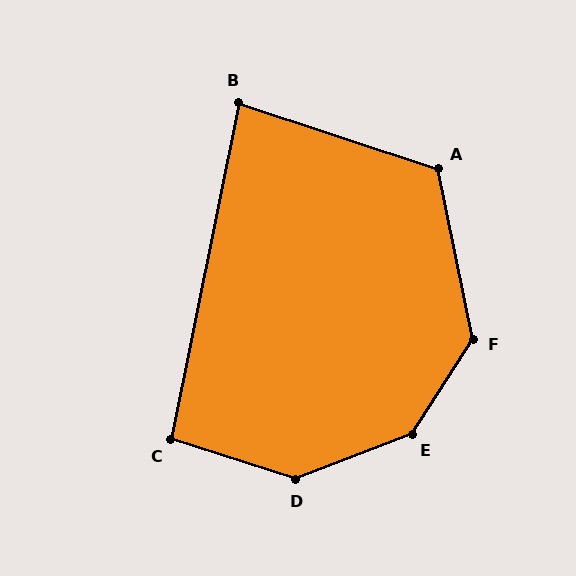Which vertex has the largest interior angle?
E, at approximately 144 degrees.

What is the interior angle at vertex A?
Approximately 120 degrees (obtuse).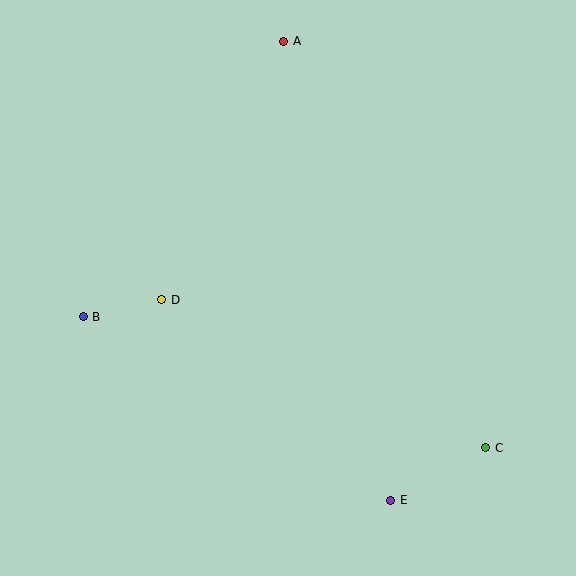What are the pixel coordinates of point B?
Point B is at (83, 317).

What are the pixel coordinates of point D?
Point D is at (162, 300).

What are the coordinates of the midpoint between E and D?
The midpoint between E and D is at (276, 400).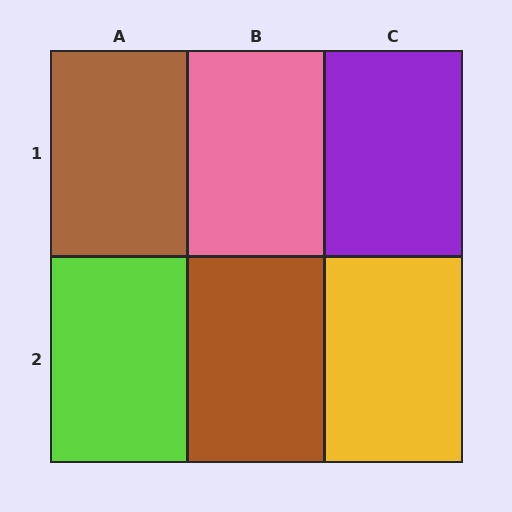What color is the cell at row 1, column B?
Pink.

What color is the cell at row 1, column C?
Purple.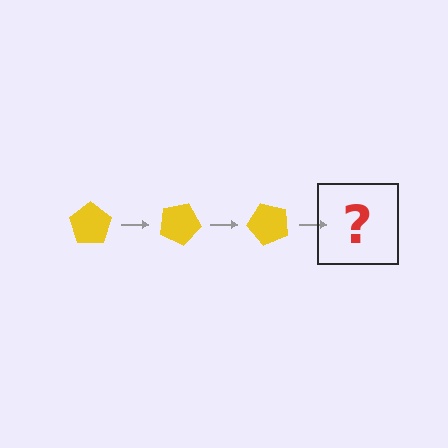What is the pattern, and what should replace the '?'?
The pattern is that the pentagon rotates 25 degrees each step. The '?' should be a yellow pentagon rotated 75 degrees.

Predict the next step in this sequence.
The next step is a yellow pentagon rotated 75 degrees.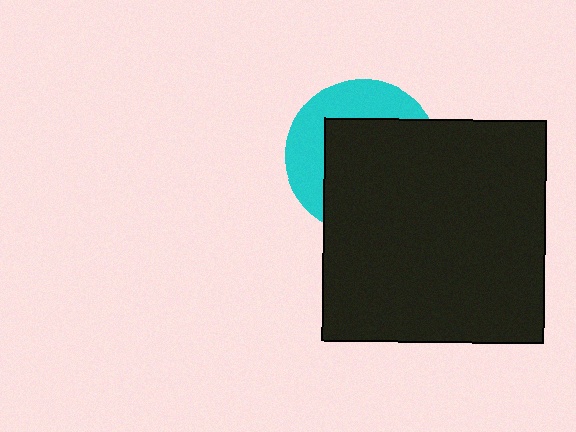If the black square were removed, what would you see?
You would see the complete cyan circle.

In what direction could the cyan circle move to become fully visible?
The cyan circle could move toward the upper-left. That would shift it out from behind the black square entirely.